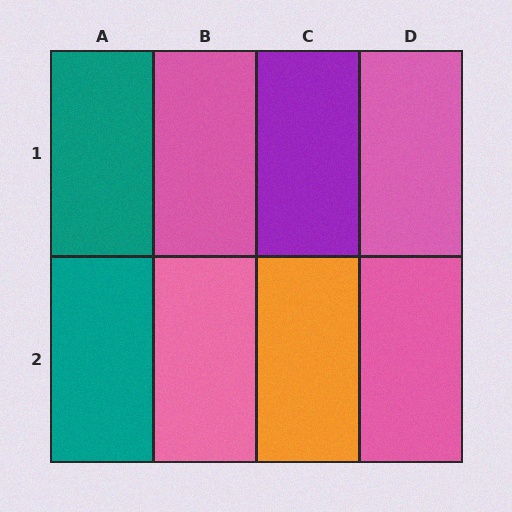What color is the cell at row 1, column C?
Purple.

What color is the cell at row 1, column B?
Pink.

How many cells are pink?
4 cells are pink.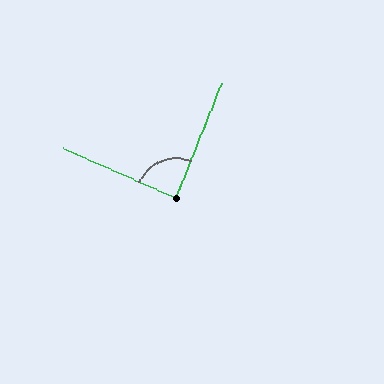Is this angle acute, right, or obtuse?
It is approximately a right angle.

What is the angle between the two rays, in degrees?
Approximately 88 degrees.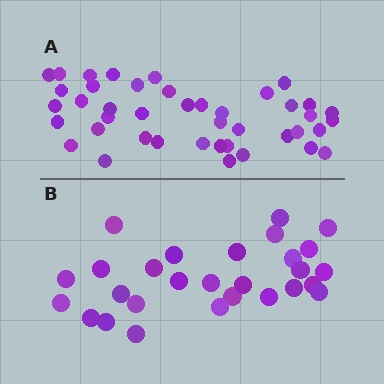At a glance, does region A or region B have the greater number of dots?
Region A (the top region) has more dots.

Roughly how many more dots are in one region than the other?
Region A has approximately 15 more dots than region B.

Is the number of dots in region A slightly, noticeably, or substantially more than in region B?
Region A has substantially more. The ratio is roughly 1.5 to 1.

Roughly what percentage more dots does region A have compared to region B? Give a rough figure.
About 50% more.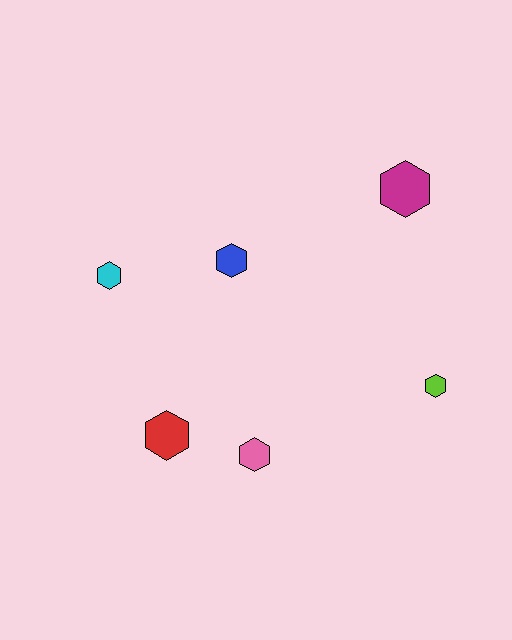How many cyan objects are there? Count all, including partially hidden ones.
There is 1 cyan object.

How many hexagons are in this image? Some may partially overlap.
There are 6 hexagons.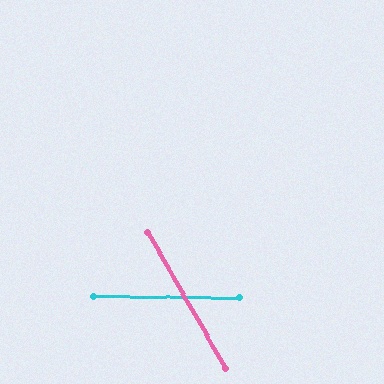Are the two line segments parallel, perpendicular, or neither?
Neither parallel nor perpendicular — they differ by about 59°.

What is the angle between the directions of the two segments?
Approximately 59 degrees.